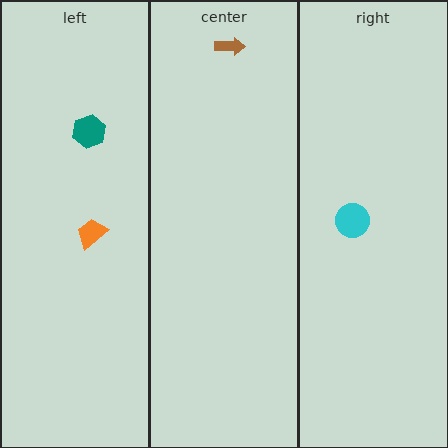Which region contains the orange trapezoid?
The left region.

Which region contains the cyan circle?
The right region.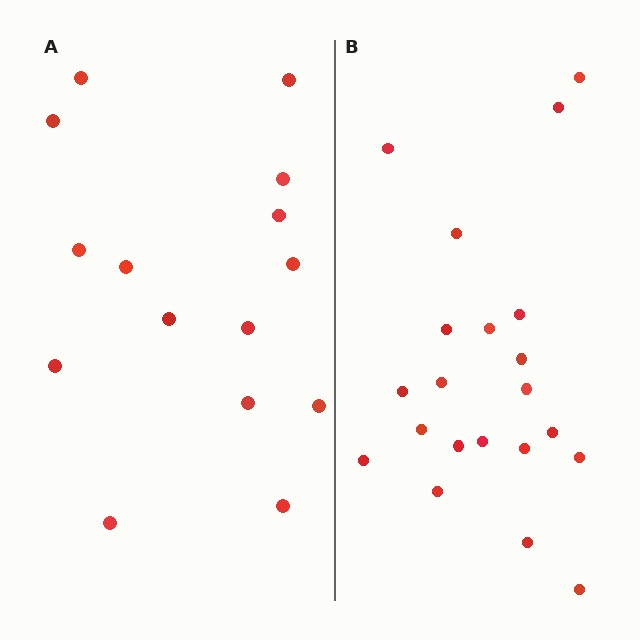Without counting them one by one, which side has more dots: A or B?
Region B (the right region) has more dots.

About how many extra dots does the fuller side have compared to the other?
Region B has about 6 more dots than region A.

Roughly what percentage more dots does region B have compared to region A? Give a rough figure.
About 40% more.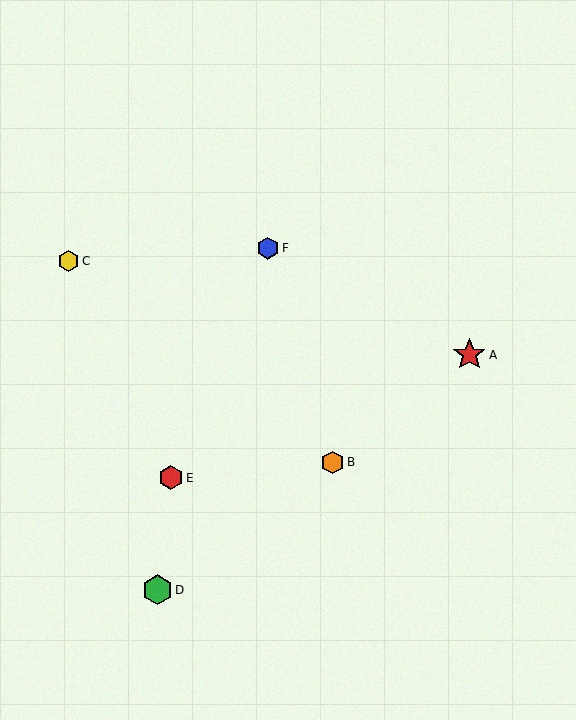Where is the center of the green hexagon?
The center of the green hexagon is at (157, 590).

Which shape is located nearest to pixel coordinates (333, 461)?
The orange hexagon (labeled B) at (333, 462) is nearest to that location.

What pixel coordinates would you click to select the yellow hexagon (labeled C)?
Click at (68, 261) to select the yellow hexagon C.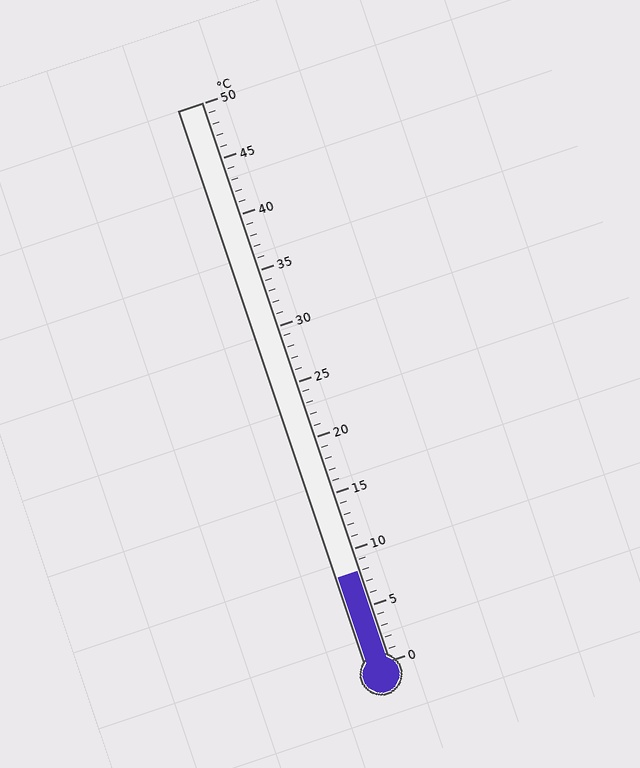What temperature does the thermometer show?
The thermometer shows approximately 8°C.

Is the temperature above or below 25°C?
The temperature is below 25°C.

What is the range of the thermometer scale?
The thermometer scale ranges from 0°C to 50°C.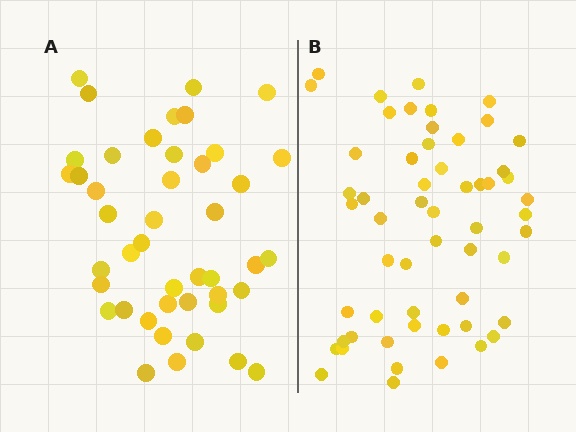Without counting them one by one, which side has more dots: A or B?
Region B (the right region) has more dots.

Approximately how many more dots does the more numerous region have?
Region B has roughly 12 or so more dots than region A.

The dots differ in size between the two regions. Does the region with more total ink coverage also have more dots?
No. Region A has more total ink coverage because its dots are larger, but region B actually contains more individual dots. Total area can be misleading — the number of items is what matters here.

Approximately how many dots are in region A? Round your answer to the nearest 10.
About 40 dots. (The exact count is 44, which rounds to 40.)